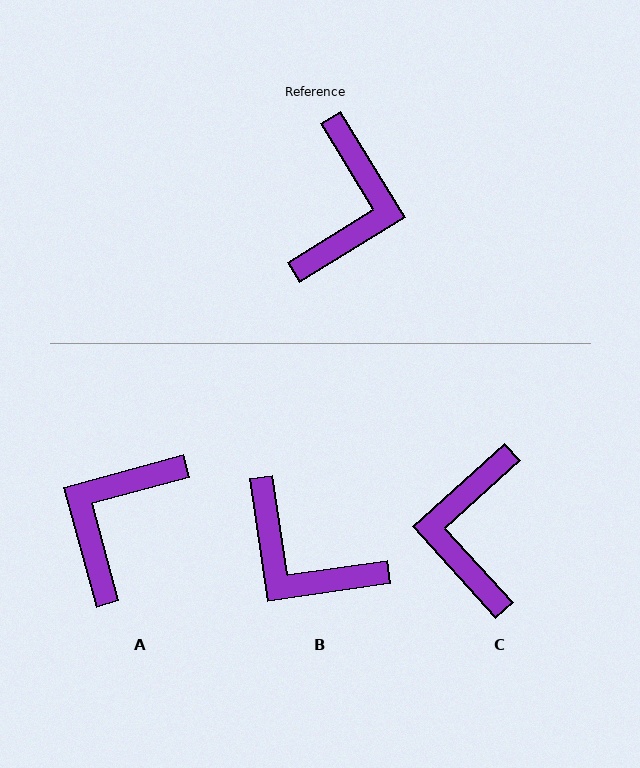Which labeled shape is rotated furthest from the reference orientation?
C, about 169 degrees away.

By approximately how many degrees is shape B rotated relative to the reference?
Approximately 113 degrees clockwise.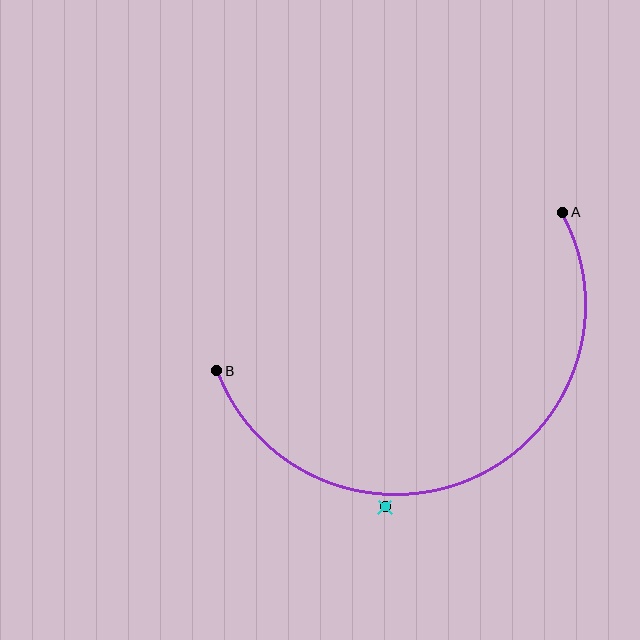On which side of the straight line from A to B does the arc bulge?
The arc bulges below the straight line connecting A and B.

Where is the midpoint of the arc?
The arc midpoint is the point on the curve farthest from the straight line joining A and B. It sits below that line.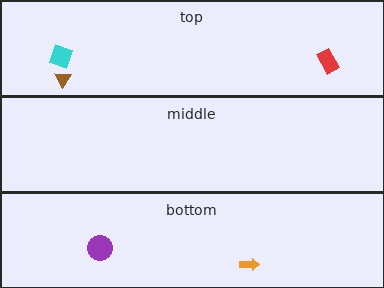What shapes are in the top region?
The red rectangle, the brown triangle, the cyan diamond.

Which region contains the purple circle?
The bottom region.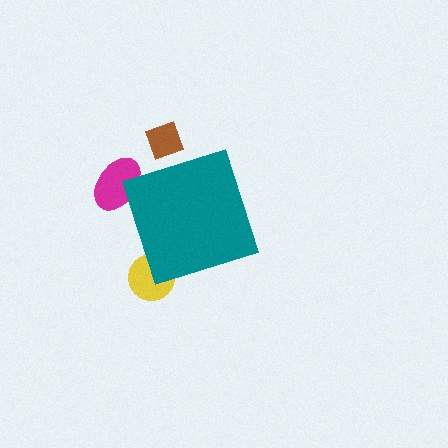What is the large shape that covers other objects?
A teal diamond.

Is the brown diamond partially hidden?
Yes, the brown diamond is partially hidden behind the teal diamond.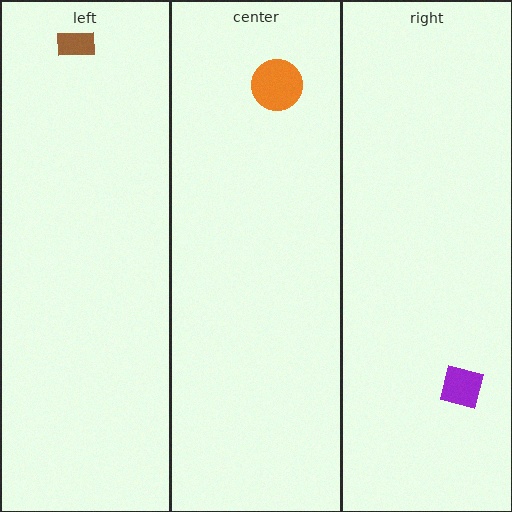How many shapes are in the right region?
1.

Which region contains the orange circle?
The center region.